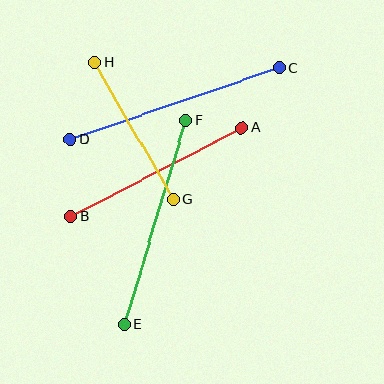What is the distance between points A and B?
The distance is approximately 193 pixels.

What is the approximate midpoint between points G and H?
The midpoint is at approximately (134, 131) pixels.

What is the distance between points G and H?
The distance is approximately 158 pixels.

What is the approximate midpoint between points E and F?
The midpoint is at approximately (155, 222) pixels.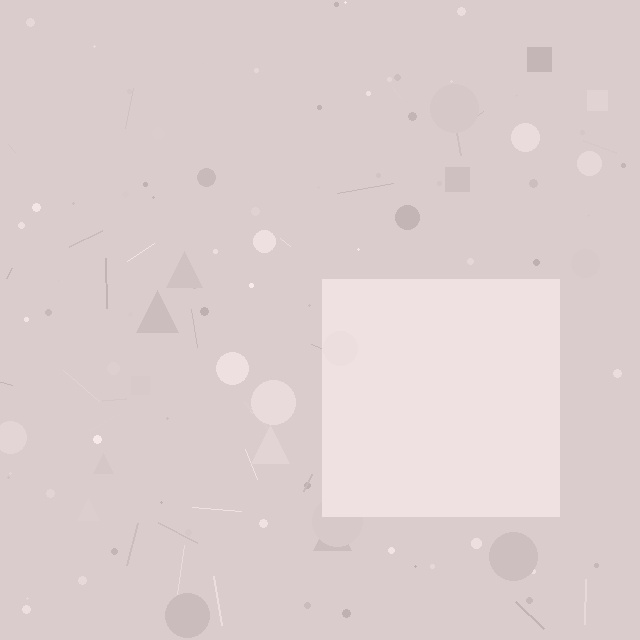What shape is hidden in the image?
A square is hidden in the image.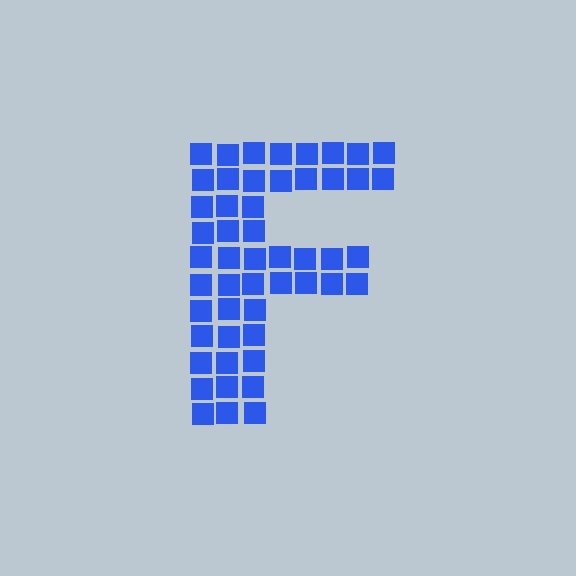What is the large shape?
The large shape is the letter F.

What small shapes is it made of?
It is made of small squares.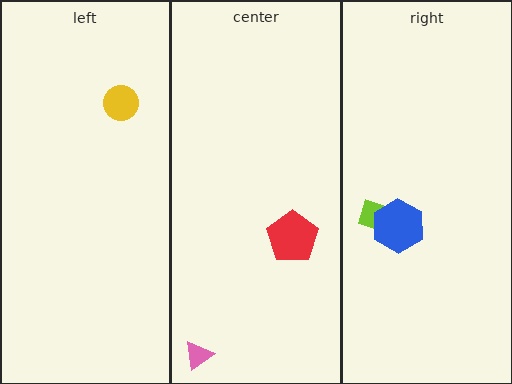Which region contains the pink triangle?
The center region.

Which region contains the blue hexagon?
The right region.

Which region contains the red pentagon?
The center region.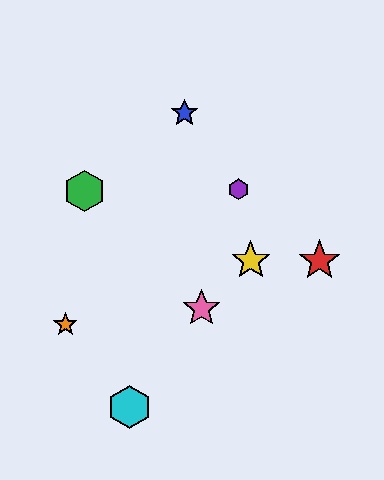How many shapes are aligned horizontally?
2 shapes (the red star, the yellow star) are aligned horizontally.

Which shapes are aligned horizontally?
The red star, the yellow star are aligned horizontally.